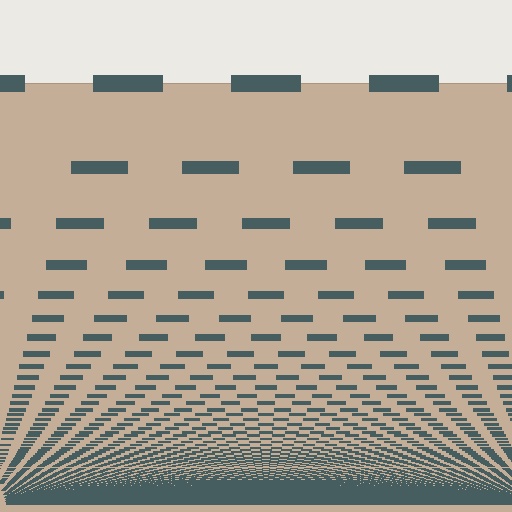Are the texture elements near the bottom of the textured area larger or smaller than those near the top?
Smaller. The gradient is inverted — elements near the bottom are smaller and denser.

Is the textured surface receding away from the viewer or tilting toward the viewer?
The surface appears to tilt toward the viewer. Texture elements get larger and sparser toward the top.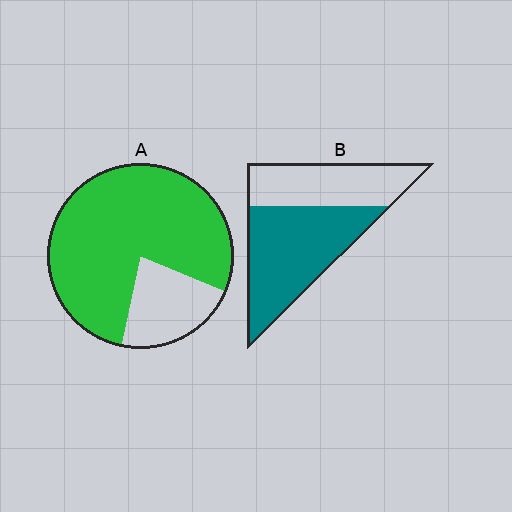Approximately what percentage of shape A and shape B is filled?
A is approximately 80% and B is approximately 60%.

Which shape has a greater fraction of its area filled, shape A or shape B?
Shape A.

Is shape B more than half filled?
Yes.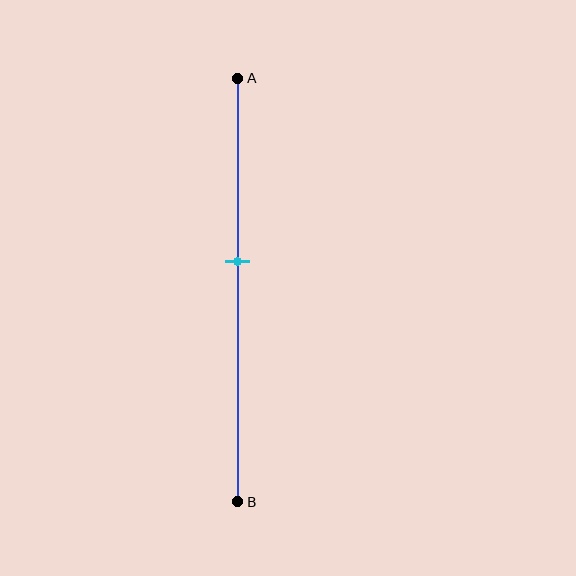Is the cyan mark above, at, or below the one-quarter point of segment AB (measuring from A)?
The cyan mark is below the one-quarter point of segment AB.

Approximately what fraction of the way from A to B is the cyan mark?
The cyan mark is approximately 45% of the way from A to B.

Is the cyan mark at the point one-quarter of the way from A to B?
No, the mark is at about 45% from A, not at the 25% one-quarter point.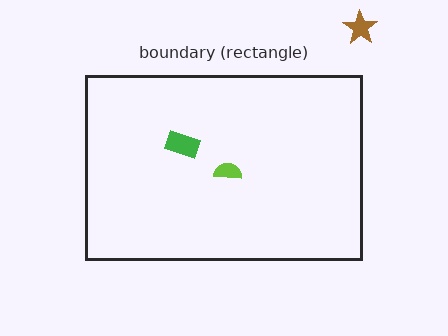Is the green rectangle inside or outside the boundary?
Inside.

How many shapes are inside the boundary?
2 inside, 1 outside.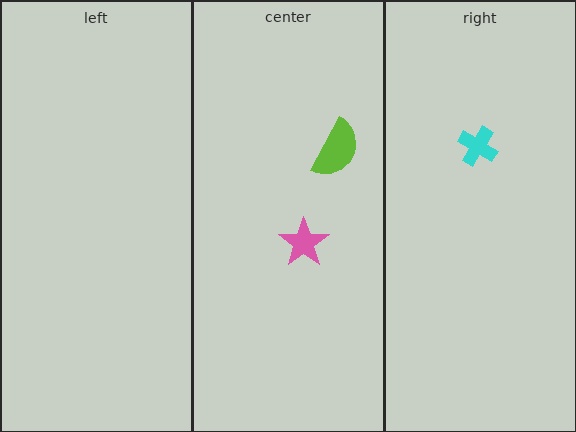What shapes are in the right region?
The cyan cross.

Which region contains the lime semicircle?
The center region.